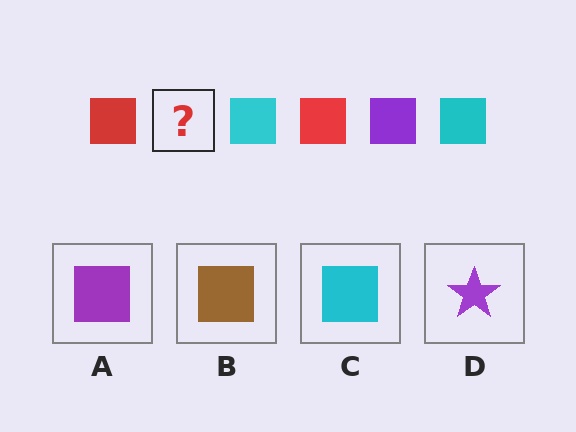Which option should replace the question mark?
Option A.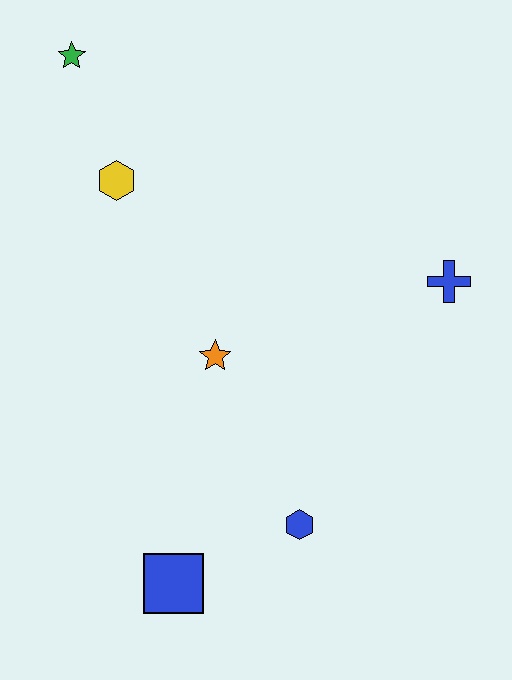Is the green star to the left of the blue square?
Yes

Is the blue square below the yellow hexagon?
Yes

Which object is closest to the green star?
The yellow hexagon is closest to the green star.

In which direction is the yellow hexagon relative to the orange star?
The yellow hexagon is above the orange star.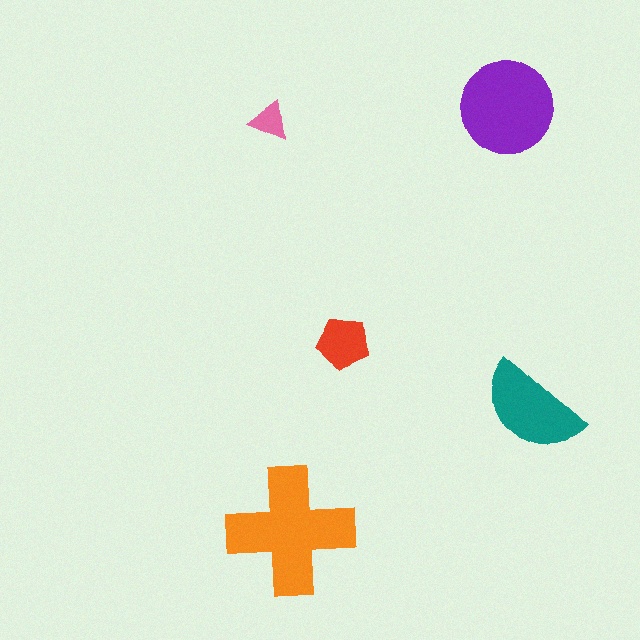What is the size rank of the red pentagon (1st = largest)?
4th.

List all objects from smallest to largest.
The pink triangle, the red pentagon, the teal semicircle, the purple circle, the orange cross.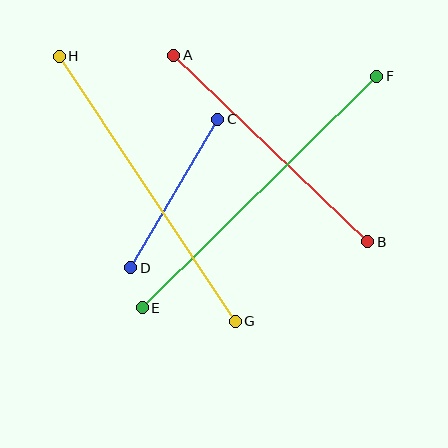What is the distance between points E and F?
The distance is approximately 329 pixels.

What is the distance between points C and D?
The distance is approximately 172 pixels.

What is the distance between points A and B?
The distance is approximately 269 pixels.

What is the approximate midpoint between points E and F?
The midpoint is at approximately (260, 192) pixels.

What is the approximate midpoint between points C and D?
The midpoint is at approximately (174, 193) pixels.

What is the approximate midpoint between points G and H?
The midpoint is at approximately (147, 189) pixels.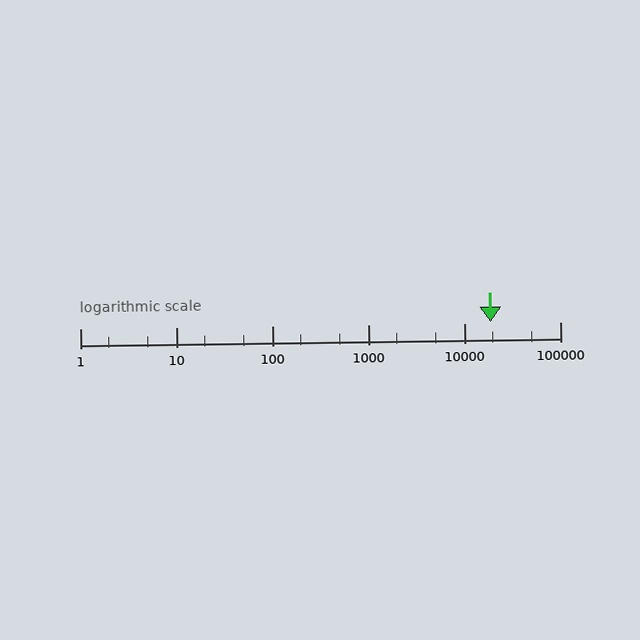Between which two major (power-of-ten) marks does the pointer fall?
The pointer is between 10000 and 100000.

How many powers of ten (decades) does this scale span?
The scale spans 5 decades, from 1 to 100000.